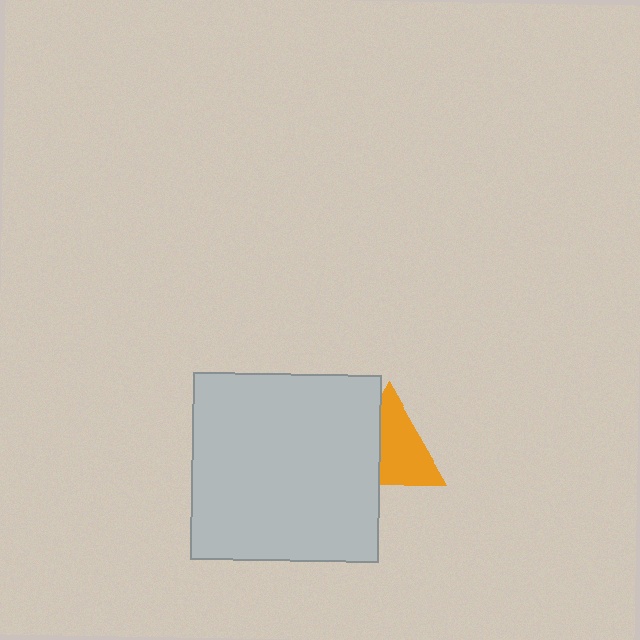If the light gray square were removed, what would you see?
You would see the complete orange triangle.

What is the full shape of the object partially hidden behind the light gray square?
The partially hidden object is an orange triangle.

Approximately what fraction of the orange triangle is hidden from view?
Roughly 39% of the orange triangle is hidden behind the light gray square.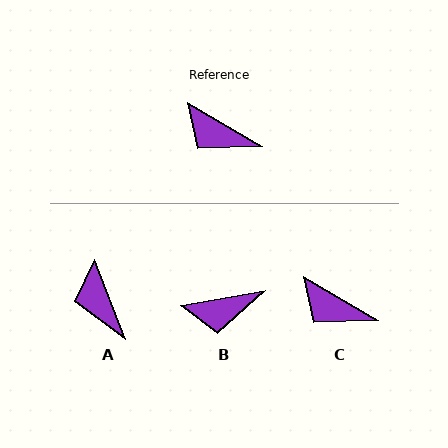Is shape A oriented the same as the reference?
No, it is off by about 38 degrees.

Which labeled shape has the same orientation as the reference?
C.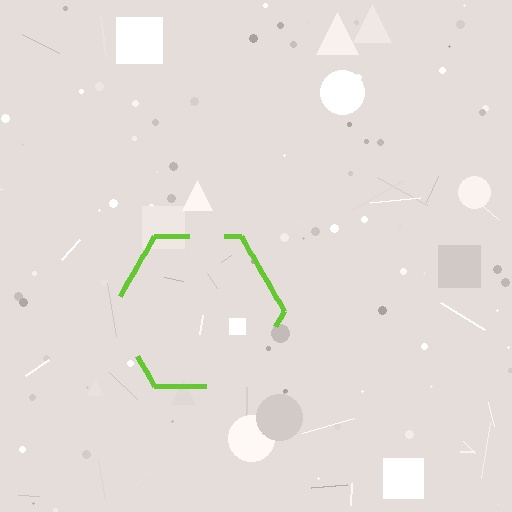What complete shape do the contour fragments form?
The contour fragments form a hexagon.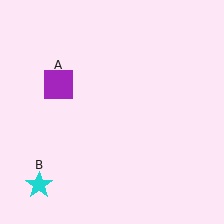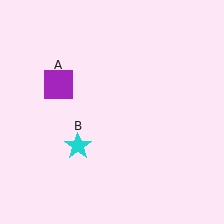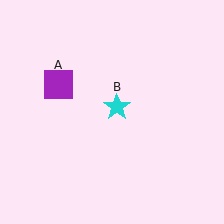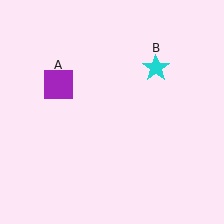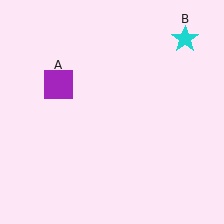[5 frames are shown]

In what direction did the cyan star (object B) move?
The cyan star (object B) moved up and to the right.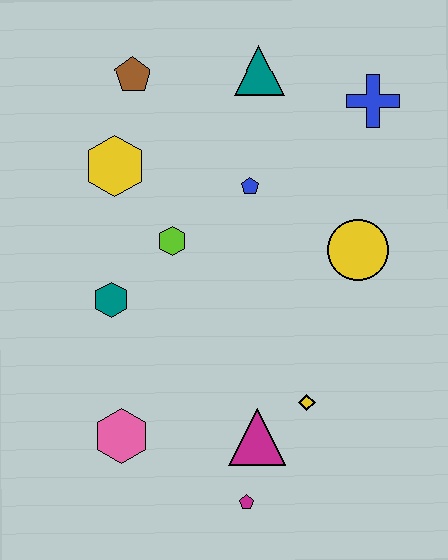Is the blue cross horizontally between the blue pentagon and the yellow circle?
No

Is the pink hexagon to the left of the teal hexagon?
No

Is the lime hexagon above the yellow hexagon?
No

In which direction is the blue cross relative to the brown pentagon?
The blue cross is to the right of the brown pentagon.